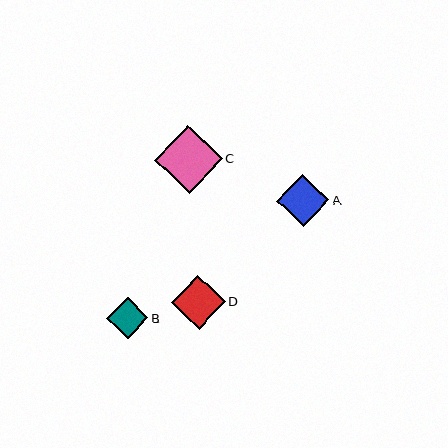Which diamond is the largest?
Diamond C is the largest with a size of approximately 68 pixels.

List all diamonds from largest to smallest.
From largest to smallest: C, D, A, B.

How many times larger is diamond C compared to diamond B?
Diamond C is approximately 1.6 times the size of diamond B.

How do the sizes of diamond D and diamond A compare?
Diamond D and diamond A are approximately the same size.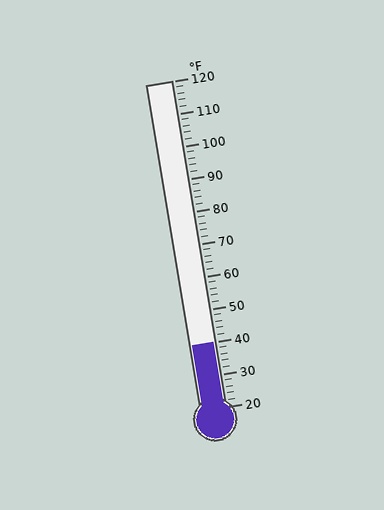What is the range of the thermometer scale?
The thermometer scale ranges from 20°F to 120°F.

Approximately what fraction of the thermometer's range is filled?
The thermometer is filled to approximately 20% of its range.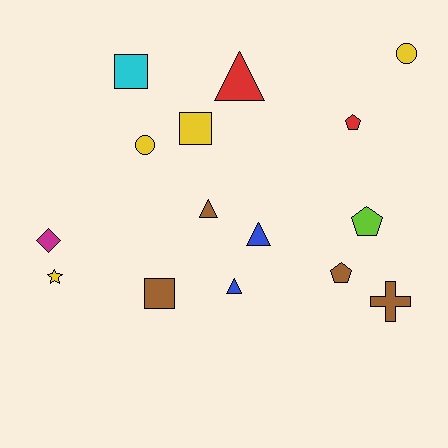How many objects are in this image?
There are 15 objects.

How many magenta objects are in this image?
There is 1 magenta object.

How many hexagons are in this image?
There are no hexagons.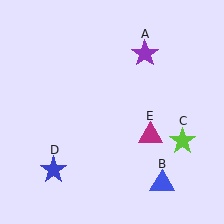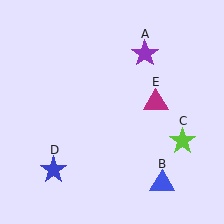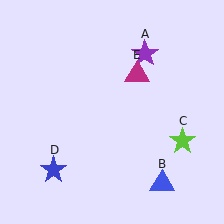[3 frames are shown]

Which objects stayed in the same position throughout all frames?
Purple star (object A) and blue triangle (object B) and lime star (object C) and blue star (object D) remained stationary.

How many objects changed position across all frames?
1 object changed position: magenta triangle (object E).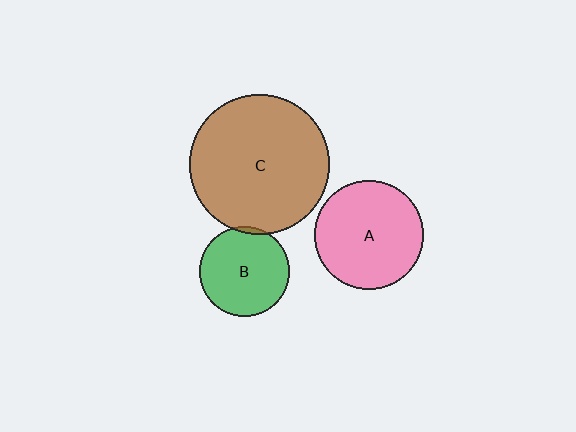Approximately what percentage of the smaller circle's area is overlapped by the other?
Approximately 5%.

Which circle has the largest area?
Circle C (brown).